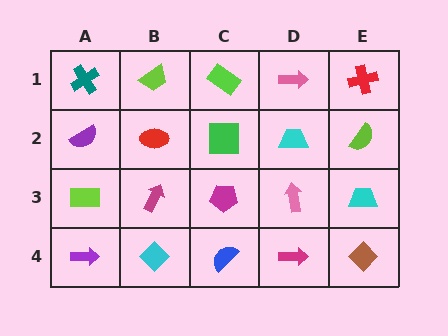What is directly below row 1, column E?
A lime semicircle.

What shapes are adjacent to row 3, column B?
A red ellipse (row 2, column B), a cyan diamond (row 4, column B), a lime rectangle (row 3, column A), a magenta pentagon (row 3, column C).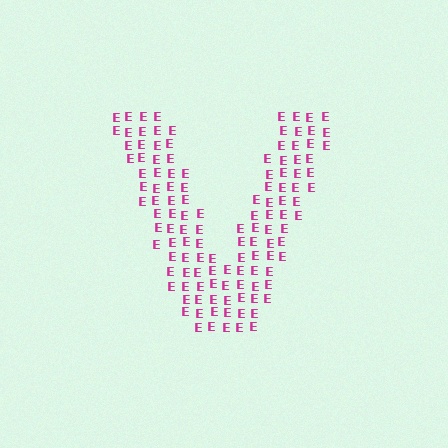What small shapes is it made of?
It is made of small letter E's.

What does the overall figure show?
The overall figure shows the letter V.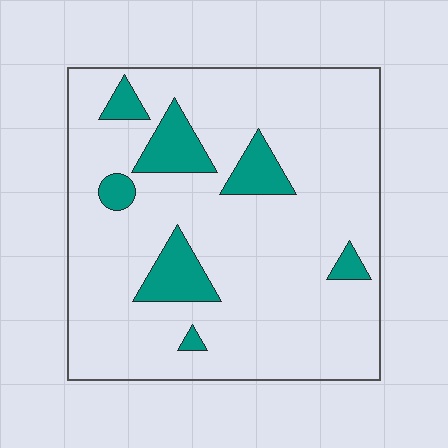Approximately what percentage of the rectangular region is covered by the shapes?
Approximately 15%.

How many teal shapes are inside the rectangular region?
7.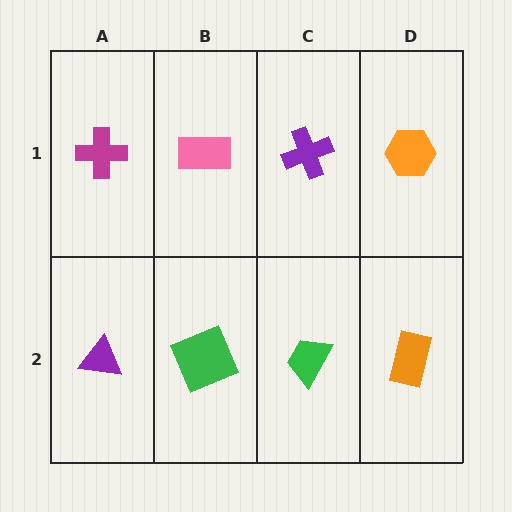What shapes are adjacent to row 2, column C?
A purple cross (row 1, column C), a green square (row 2, column B), an orange rectangle (row 2, column D).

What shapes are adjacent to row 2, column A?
A magenta cross (row 1, column A), a green square (row 2, column B).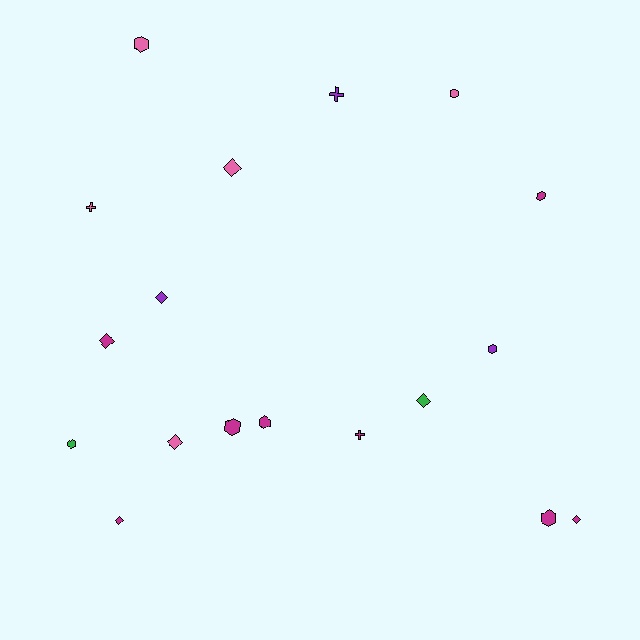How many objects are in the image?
There are 18 objects.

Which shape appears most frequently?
Hexagon, with 8 objects.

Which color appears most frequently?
Magenta, with 8 objects.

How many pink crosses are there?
There is 1 pink cross.